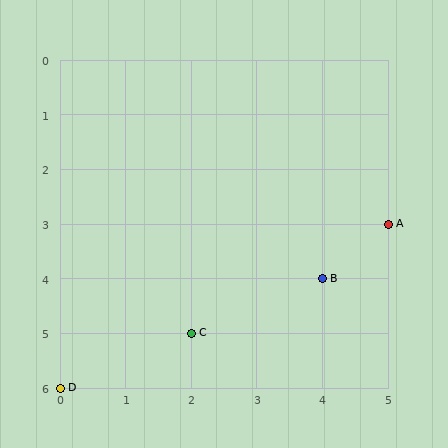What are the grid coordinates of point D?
Point D is at grid coordinates (0, 6).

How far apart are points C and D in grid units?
Points C and D are 2 columns and 1 row apart (about 2.2 grid units diagonally).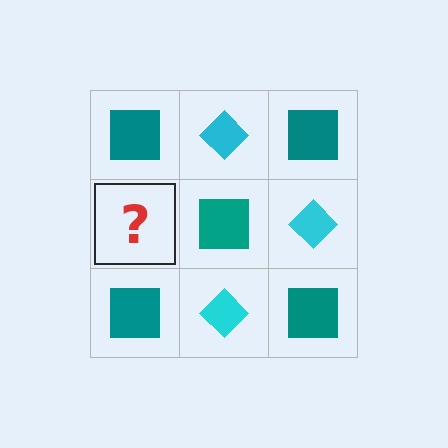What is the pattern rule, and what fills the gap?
The rule is that it alternates teal square and cyan diamond in a checkerboard pattern. The gap should be filled with a cyan diamond.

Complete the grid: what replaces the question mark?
The question mark should be replaced with a cyan diamond.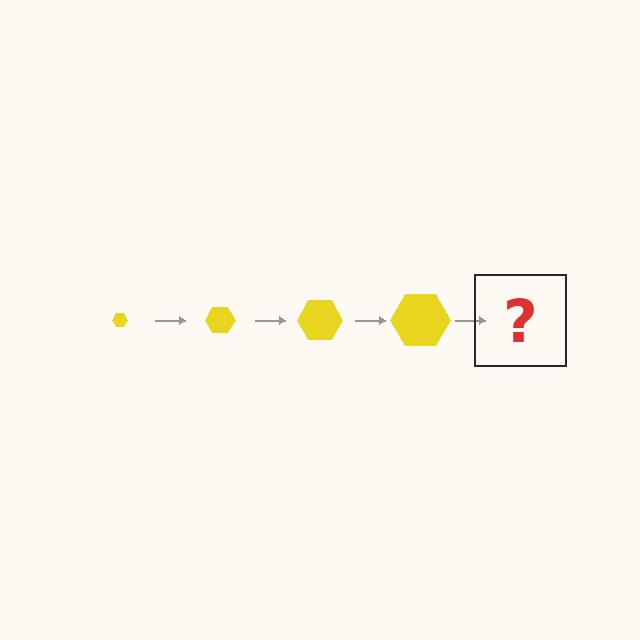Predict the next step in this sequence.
The next step is a yellow hexagon, larger than the previous one.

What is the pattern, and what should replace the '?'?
The pattern is that the hexagon gets progressively larger each step. The '?' should be a yellow hexagon, larger than the previous one.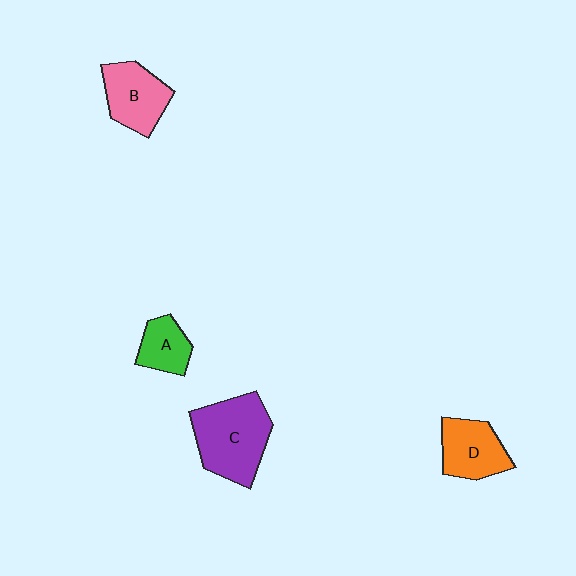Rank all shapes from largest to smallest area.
From largest to smallest: C (purple), B (pink), D (orange), A (green).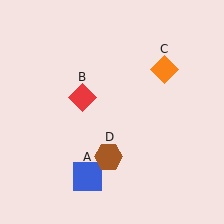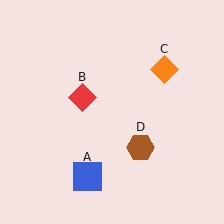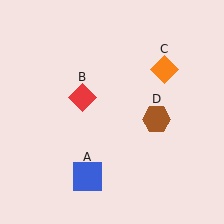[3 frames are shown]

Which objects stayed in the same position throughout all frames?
Blue square (object A) and red diamond (object B) and orange diamond (object C) remained stationary.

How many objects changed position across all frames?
1 object changed position: brown hexagon (object D).